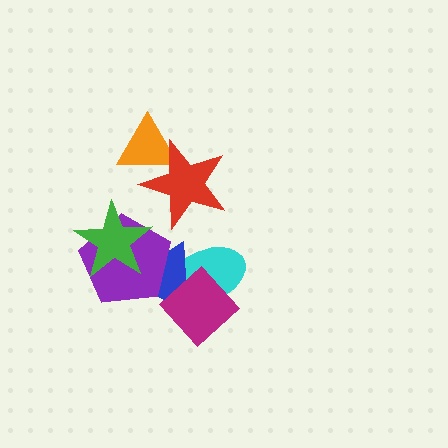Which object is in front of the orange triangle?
The red star is in front of the orange triangle.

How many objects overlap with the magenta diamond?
2 objects overlap with the magenta diamond.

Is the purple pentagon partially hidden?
Yes, it is partially covered by another shape.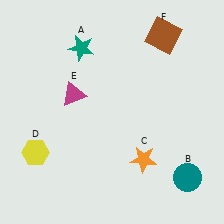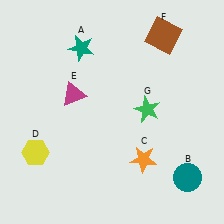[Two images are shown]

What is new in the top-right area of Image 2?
A green star (G) was added in the top-right area of Image 2.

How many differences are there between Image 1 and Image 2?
There is 1 difference between the two images.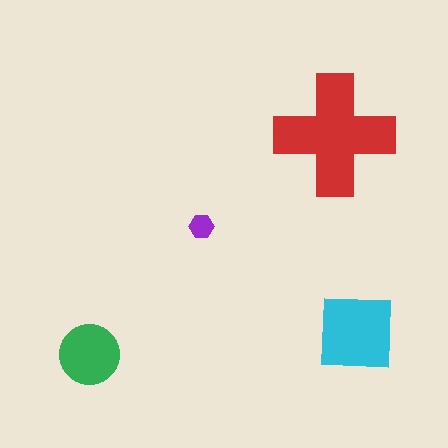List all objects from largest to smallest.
The red cross, the cyan square, the green circle, the purple hexagon.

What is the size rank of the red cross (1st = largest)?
1st.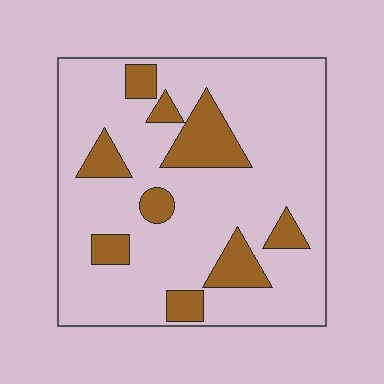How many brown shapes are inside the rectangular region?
9.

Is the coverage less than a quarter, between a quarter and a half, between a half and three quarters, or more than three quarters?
Less than a quarter.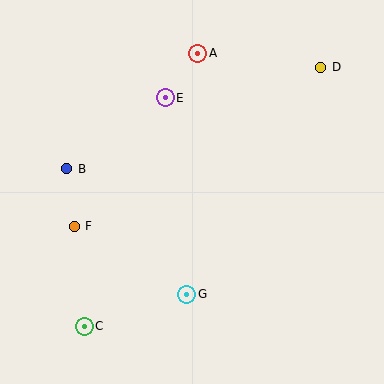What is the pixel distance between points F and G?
The distance between F and G is 131 pixels.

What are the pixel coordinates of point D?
Point D is at (321, 67).